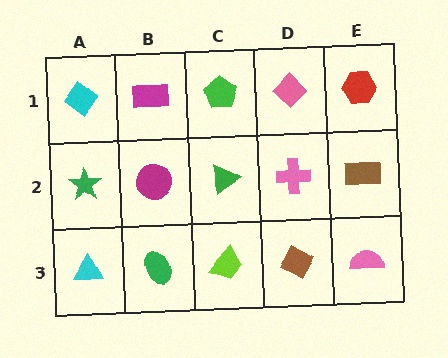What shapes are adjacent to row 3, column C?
A green triangle (row 2, column C), a green ellipse (row 3, column B), a brown diamond (row 3, column D).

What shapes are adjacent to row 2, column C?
A green pentagon (row 1, column C), a lime trapezoid (row 3, column C), a magenta circle (row 2, column B), a pink cross (row 2, column D).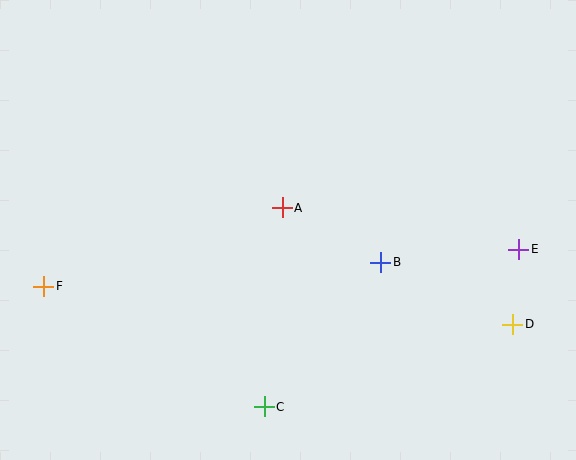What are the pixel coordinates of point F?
Point F is at (44, 286).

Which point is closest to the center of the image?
Point A at (282, 208) is closest to the center.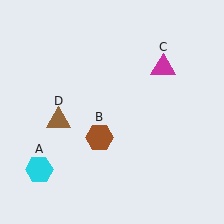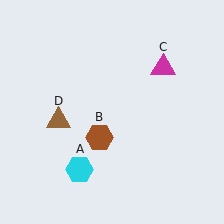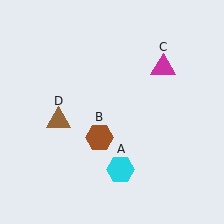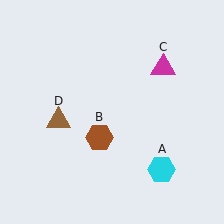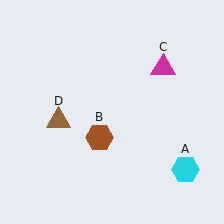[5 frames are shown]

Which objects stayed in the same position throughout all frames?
Brown hexagon (object B) and magenta triangle (object C) and brown triangle (object D) remained stationary.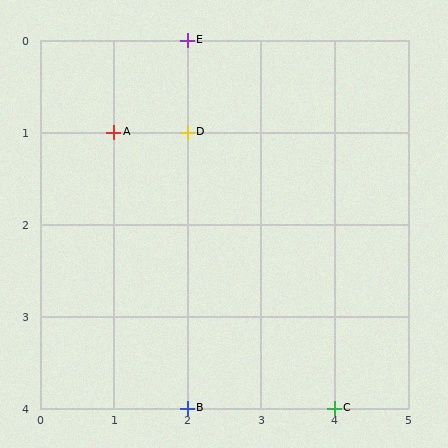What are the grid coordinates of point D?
Point D is at grid coordinates (2, 1).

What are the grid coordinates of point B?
Point B is at grid coordinates (2, 4).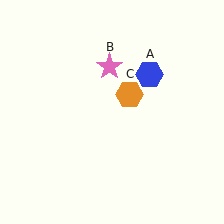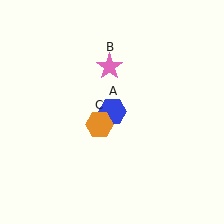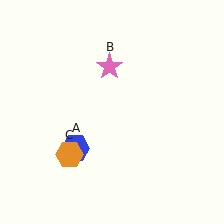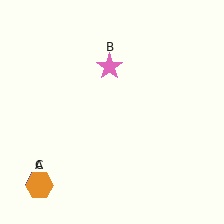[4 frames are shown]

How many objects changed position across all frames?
2 objects changed position: blue hexagon (object A), orange hexagon (object C).